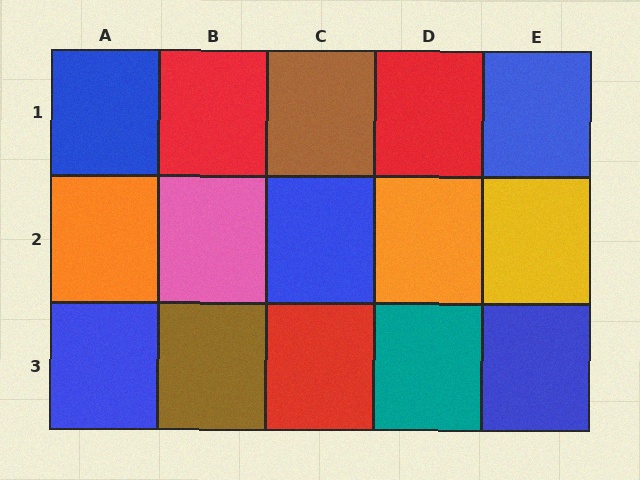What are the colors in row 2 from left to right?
Orange, pink, blue, orange, yellow.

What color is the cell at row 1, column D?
Red.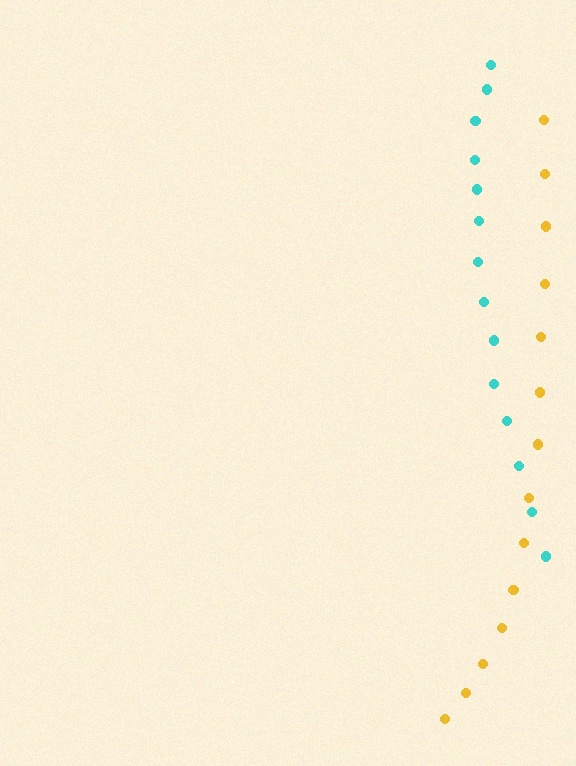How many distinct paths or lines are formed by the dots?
There are 2 distinct paths.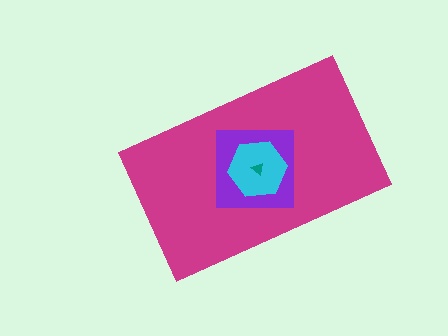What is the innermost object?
The teal triangle.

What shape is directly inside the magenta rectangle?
The purple square.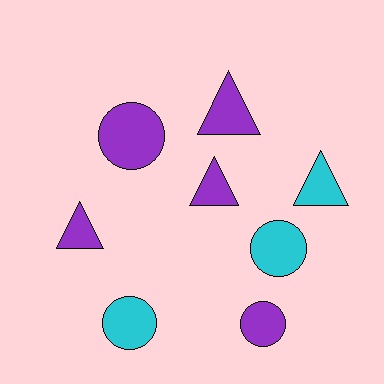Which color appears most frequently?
Purple, with 5 objects.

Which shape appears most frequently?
Triangle, with 4 objects.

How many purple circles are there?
There are 2 purple circles.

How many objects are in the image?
There are 8 objects.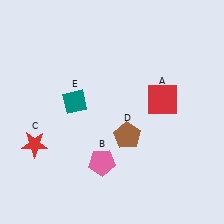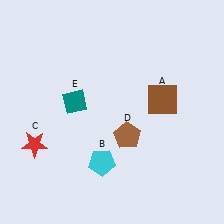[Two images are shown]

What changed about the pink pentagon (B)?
In Image 1, B is pink. In Image 2, it changed to cyan.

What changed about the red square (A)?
In Image 1, A is red. In Image 2, it changed to brown.